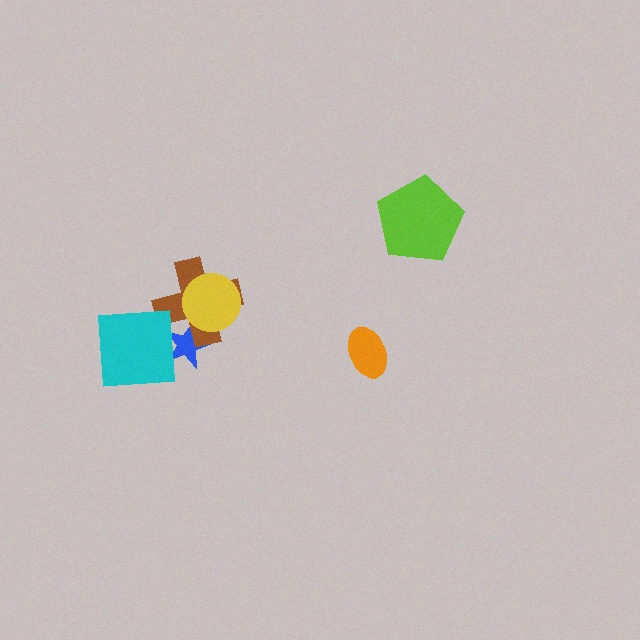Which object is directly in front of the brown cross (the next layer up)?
The yellow circle is directly in front of the brown cross.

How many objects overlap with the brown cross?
3 objects overlap with the brown cross.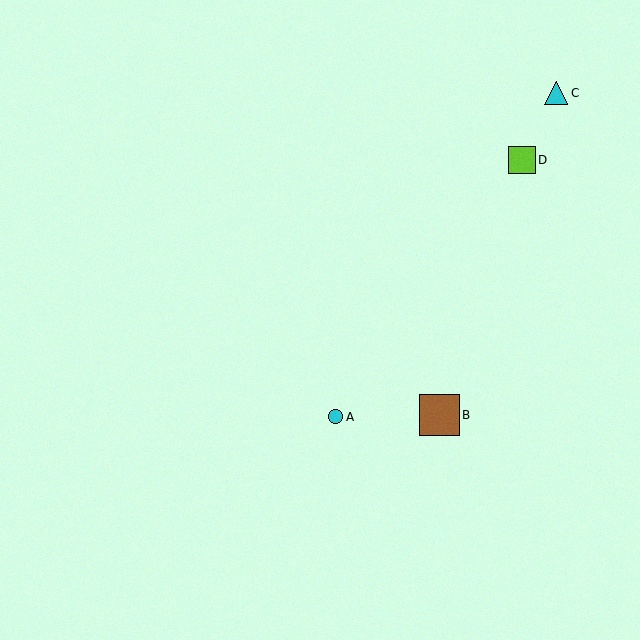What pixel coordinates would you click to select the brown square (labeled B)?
Click at (439, 415) to select the brown square B.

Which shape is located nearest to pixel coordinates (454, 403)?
The brown square (labeled B) at (439, 415) is nearest to that location.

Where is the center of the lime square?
The center of the lime square is at (522, 160).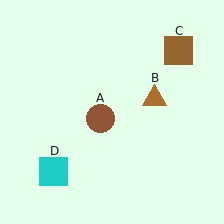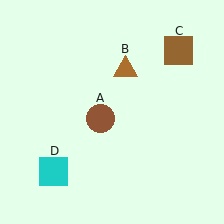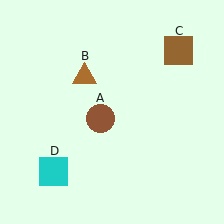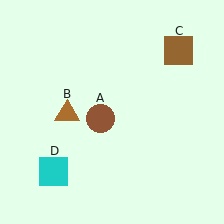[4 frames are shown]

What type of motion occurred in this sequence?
The brown triangle (object B) rotated counterclockwise around the center of the scene.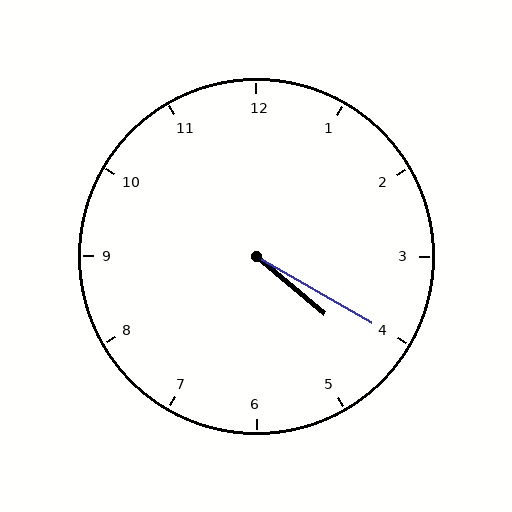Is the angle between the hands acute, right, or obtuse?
It is acute.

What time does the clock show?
4:20.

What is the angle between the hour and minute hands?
Approximately 10 degrees.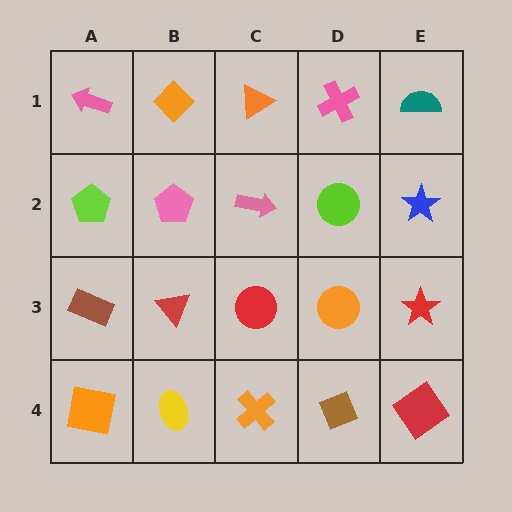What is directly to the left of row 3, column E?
An orange circle.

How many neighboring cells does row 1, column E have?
2.